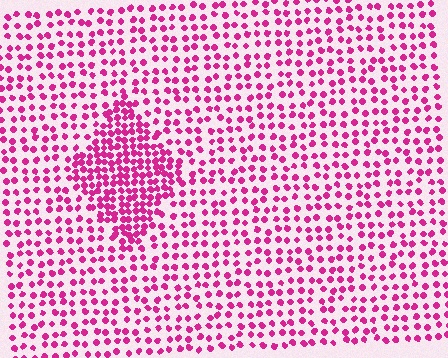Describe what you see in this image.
The image contains small magenta elements arranged at two different densities. A diamond-shaped region is visible where the elements are more densely packed than the surrounding area.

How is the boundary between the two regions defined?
The boundary is defined by a change in element density (approximately 2.0x ratio). All elements are the same color, size, and shape.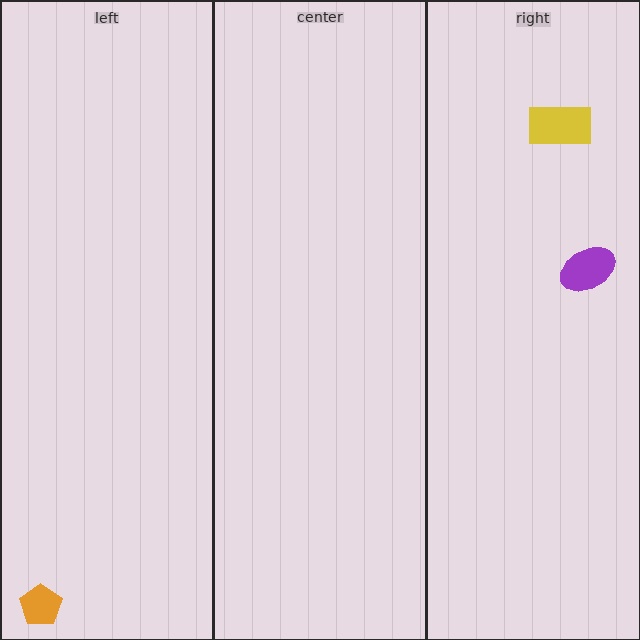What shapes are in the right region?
The purple ellipse, the yellow rectangle.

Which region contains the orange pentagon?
The left region.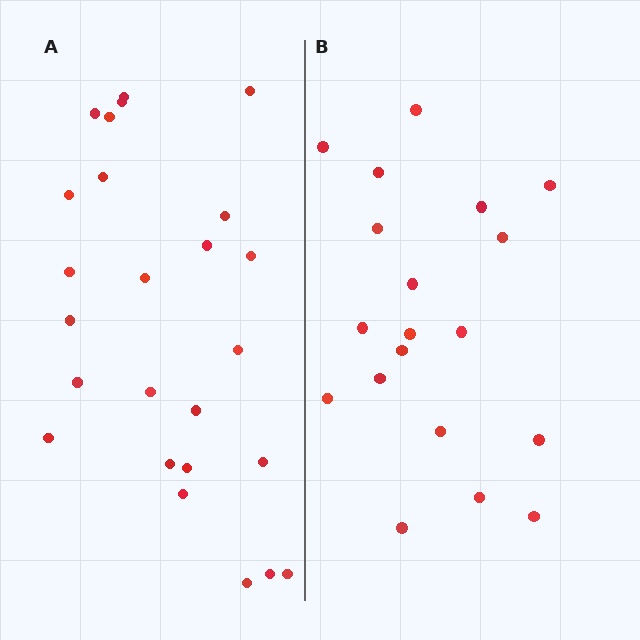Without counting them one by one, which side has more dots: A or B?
Region A (the left region) has more dots.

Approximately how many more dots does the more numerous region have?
Region A has about 6 more dots than region B.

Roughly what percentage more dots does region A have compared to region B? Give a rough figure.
About 30% more.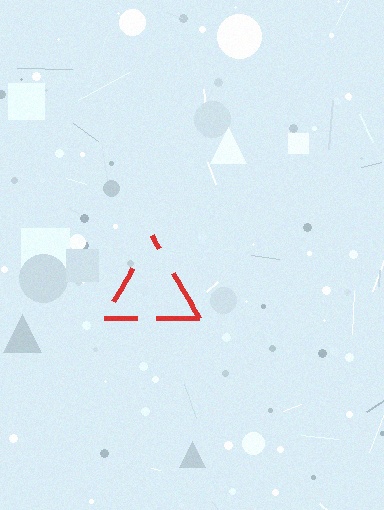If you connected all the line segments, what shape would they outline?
They would outline a triangle.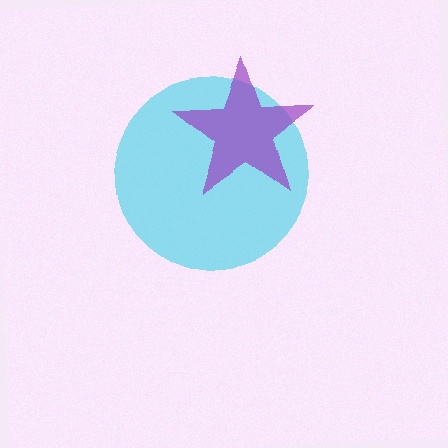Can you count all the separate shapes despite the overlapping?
Yes, there are 2 separate shapes.